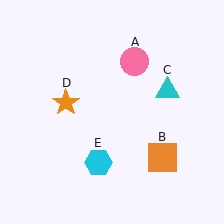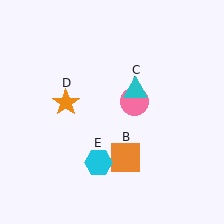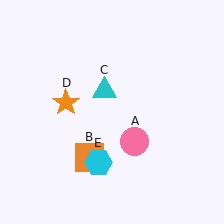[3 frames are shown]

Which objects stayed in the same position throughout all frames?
Orange star (object D) and cyan hexagon (object E) remained stationary.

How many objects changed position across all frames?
3 objects changed position: pink circle (object A), orange square (object B), cyan triangle (object C).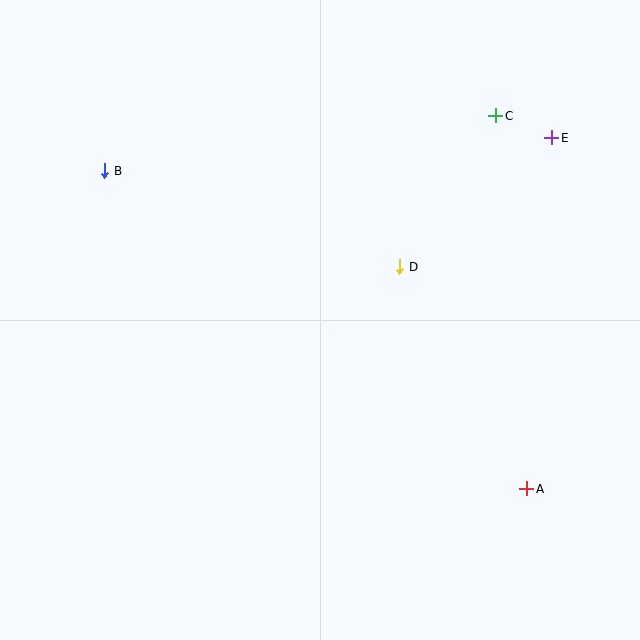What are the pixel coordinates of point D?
Point D is at (400, 267).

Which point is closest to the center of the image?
Point D at (400, 267) is closest to the center.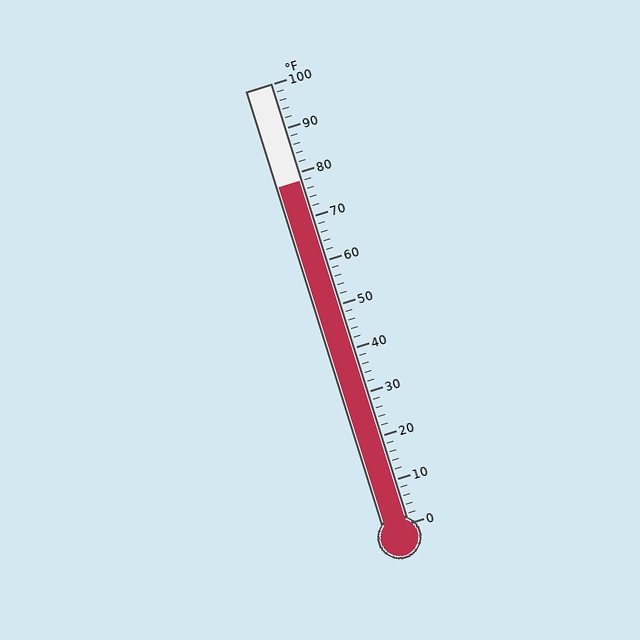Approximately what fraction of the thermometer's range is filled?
The thermometer is filled to approximately 80% of its range.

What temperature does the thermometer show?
The thermometer shows approximately 78°F.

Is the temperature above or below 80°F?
The temperature is below 80°F.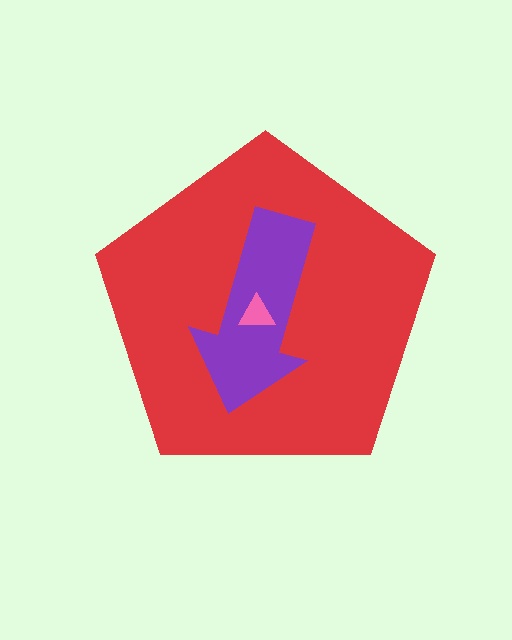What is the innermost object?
The pink triangle.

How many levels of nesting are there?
3.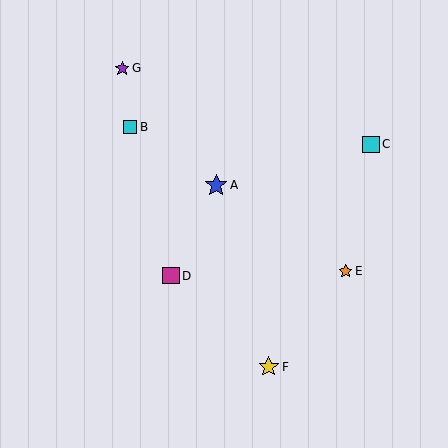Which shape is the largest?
The blue star (labeled A) is the largest.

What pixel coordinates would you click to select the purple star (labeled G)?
Click at (122, 68) to select the purple star G.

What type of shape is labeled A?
Shape A is a blue star.